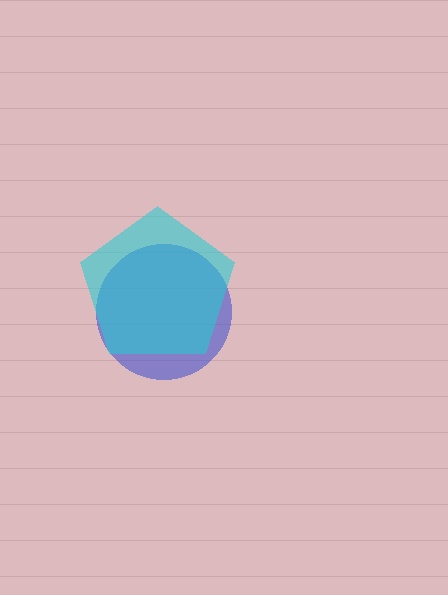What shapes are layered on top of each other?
The layered shapes are: a blue circle, a cyan pentagon.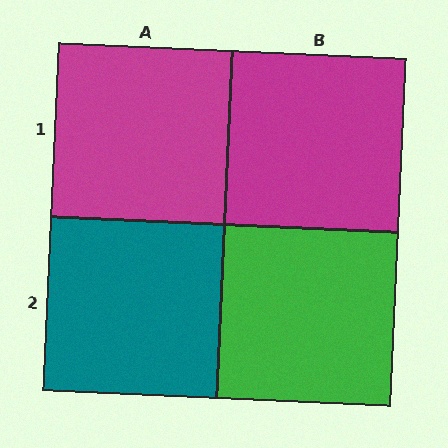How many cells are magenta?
2 cells are magenta.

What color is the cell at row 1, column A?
Magenta.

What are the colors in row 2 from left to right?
Teal, green.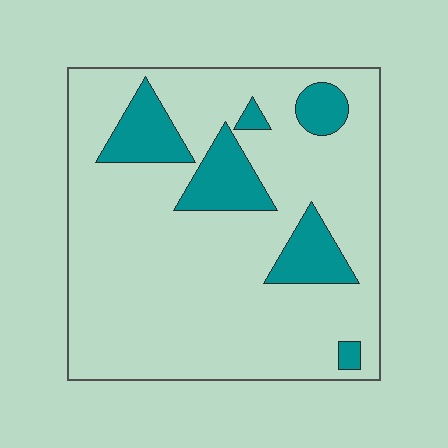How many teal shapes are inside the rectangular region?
6.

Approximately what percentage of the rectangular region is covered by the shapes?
Approximately 15%.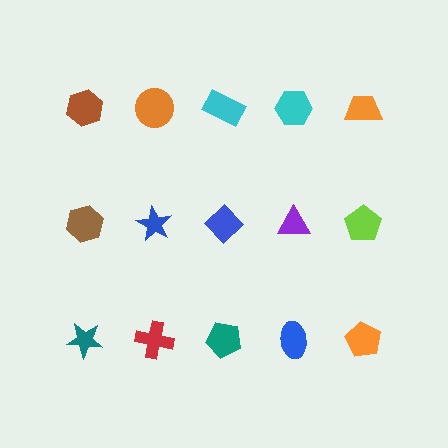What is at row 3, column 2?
A red cross.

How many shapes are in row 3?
5 shapes.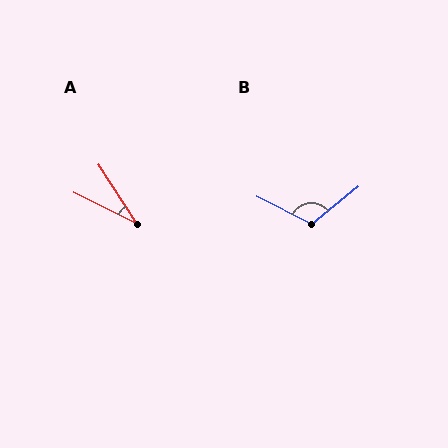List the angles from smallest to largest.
A (31°), B (114°).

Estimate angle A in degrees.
Approximately 31 degrees.